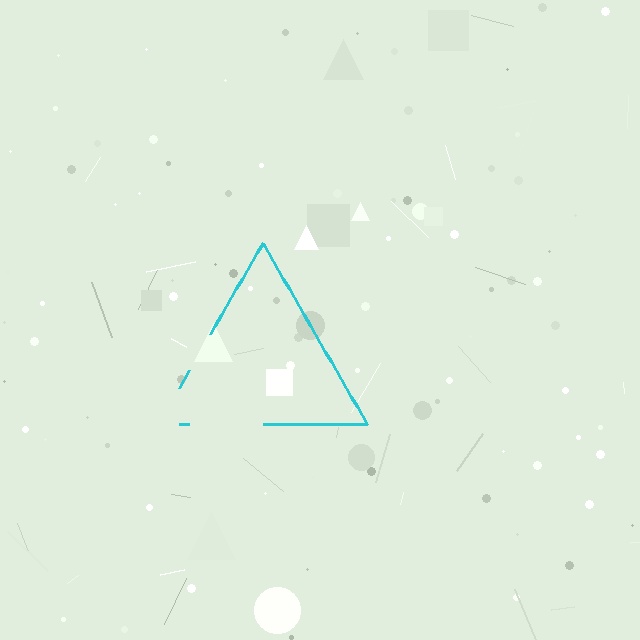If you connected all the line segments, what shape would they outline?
They would outline a triangle.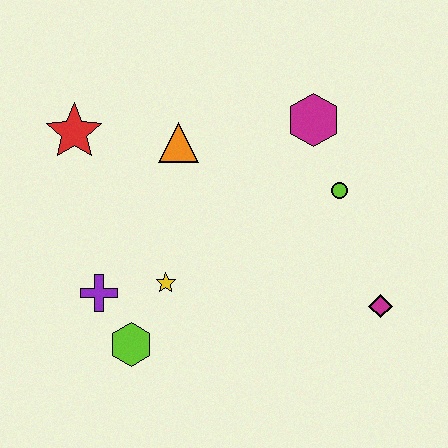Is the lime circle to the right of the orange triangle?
Yes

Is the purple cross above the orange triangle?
No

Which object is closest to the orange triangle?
The red star is closest to the orange triangle.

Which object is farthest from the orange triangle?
The magenta diamond is farthest from the orange triangle.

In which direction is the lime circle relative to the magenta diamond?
The lime circle is above the magenta diamond.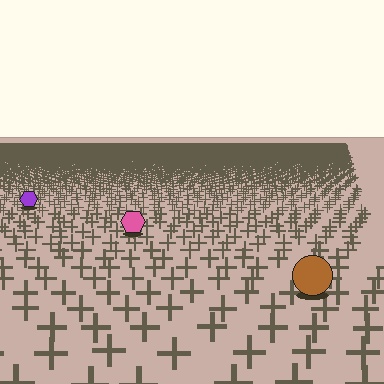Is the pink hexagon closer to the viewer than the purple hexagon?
Yes. The pink hexagon is closer — you can tell from the texture gradient: the ground texture is coarser near it.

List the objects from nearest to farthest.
From nearest to farthest: the brown circle, the pink hexagon, the purple hexagon.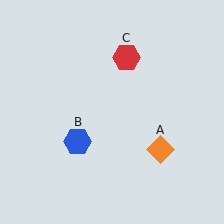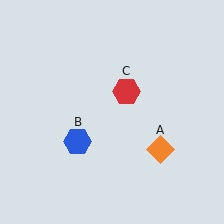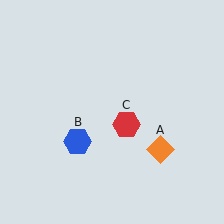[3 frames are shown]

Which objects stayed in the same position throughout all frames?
Orange diamond (object A) and blue hexagon (object B) remained stationary.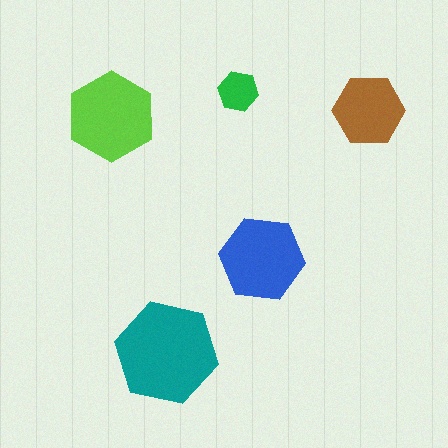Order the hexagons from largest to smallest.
the teal one, the lime one, the blue one, the brown one, the green one.